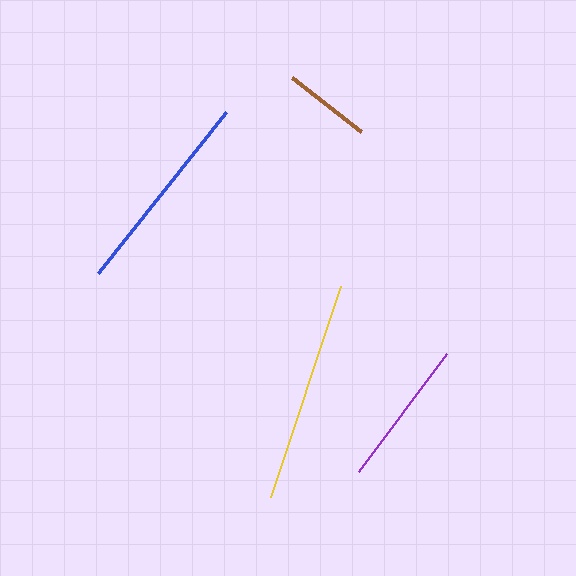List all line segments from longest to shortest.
From longest to shortest: yellow, blue, purple, brown.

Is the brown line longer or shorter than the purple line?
The purple line is longer than the brown line.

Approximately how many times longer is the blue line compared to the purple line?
The blue line is approximately 1.4 times the length of the purple line.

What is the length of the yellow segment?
The yellow segment is approximately 223 pixels long.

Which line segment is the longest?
The yellow line is the longest at approximately 223 pixels.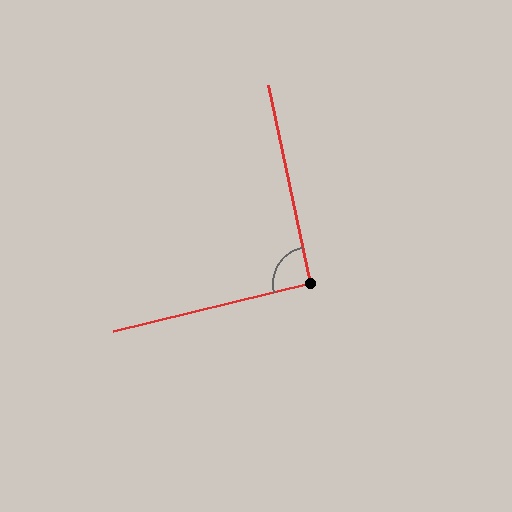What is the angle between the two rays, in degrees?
Approximately 92 degrees.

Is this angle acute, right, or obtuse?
It is approximately a right angle.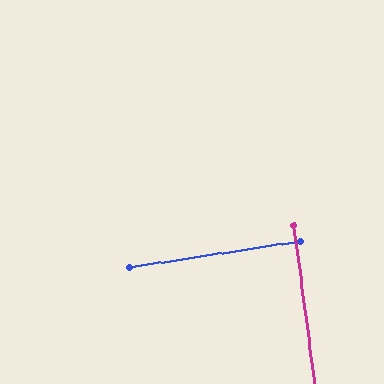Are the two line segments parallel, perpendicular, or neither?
Perpendicular — they meet at approximately 89°.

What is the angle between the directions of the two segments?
Approximately 89 degrees.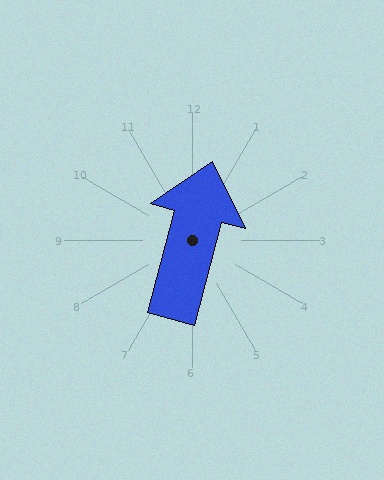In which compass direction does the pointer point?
North.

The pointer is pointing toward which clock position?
Roughly 12 o'clock.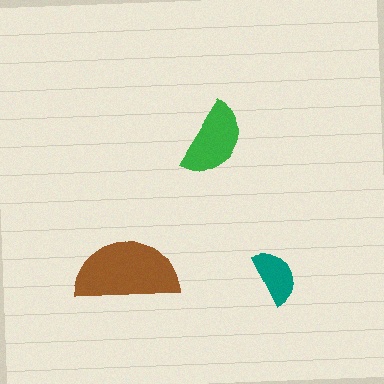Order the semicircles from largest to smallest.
the brown one, the green one, the teal one.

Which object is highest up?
The green semicircle is topmost.